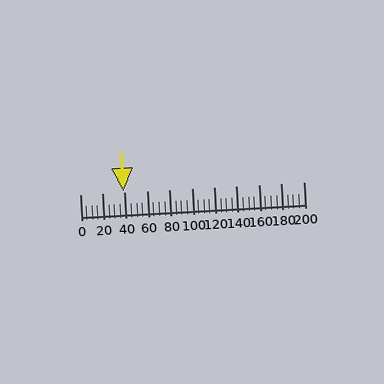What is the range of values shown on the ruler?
The ruler shows values from 0 to 200.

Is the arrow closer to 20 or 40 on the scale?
The arrow is closer to 40.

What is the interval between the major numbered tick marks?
The major tick marks are spaced 20 units apart.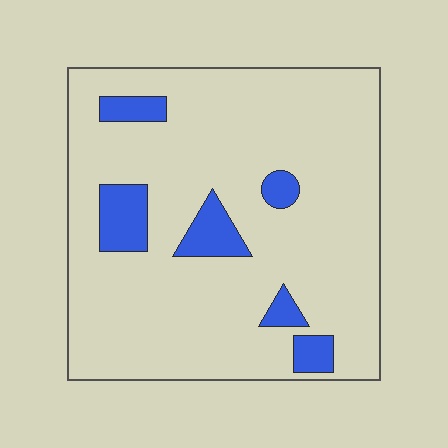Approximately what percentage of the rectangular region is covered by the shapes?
Approximately 10%.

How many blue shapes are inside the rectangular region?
6.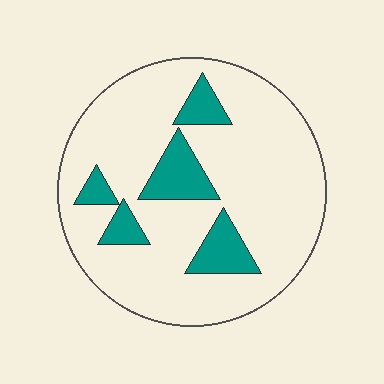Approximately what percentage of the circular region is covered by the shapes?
Approximately 15%.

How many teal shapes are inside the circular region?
5.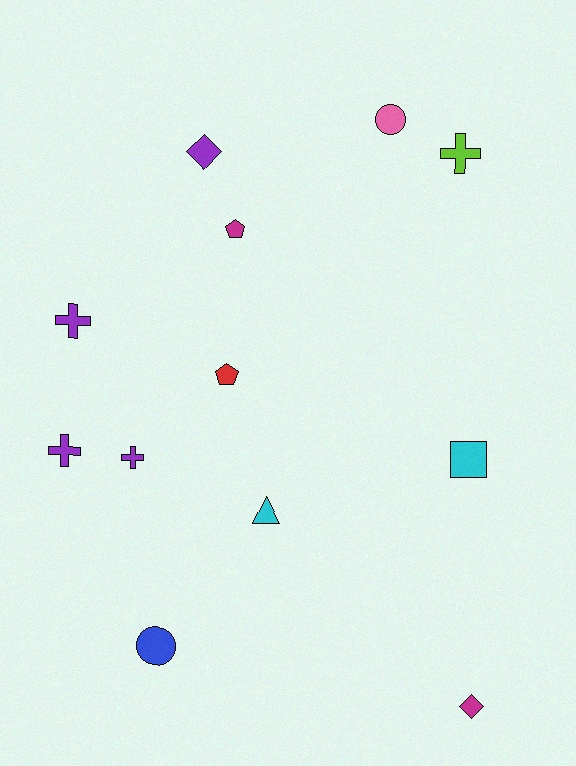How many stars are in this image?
There are no stars.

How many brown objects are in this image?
There are no brown objects.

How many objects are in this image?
There are 12 objects.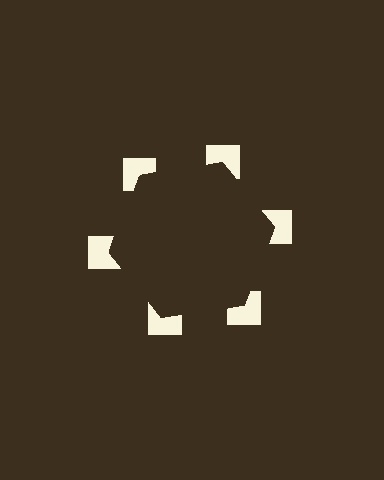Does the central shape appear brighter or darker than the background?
It typically appears slightly darker than the background, even though no actual brightness change is drawn.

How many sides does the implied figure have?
6 sides.